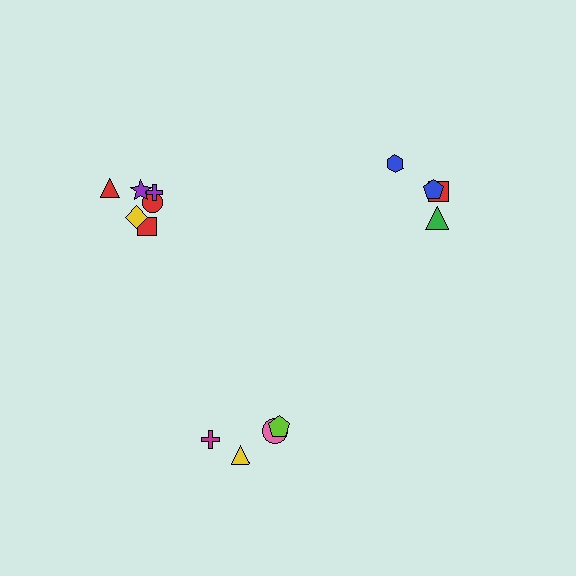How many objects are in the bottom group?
There are 4 objects.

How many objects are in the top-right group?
There are 4 objects.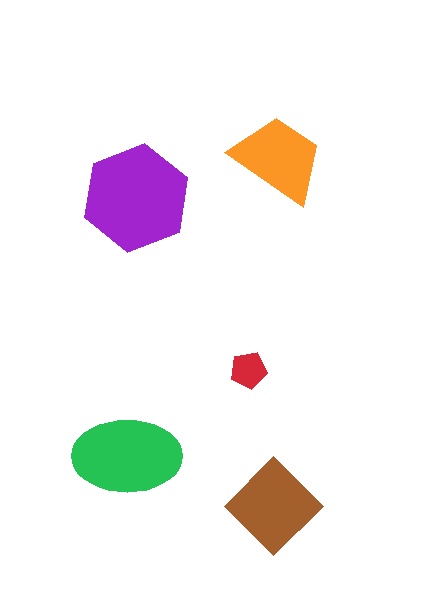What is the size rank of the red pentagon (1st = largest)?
5th.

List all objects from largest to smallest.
The purple hexagon, the green ellipse, the brown diamond, the orange trapezoid, the red pentagon.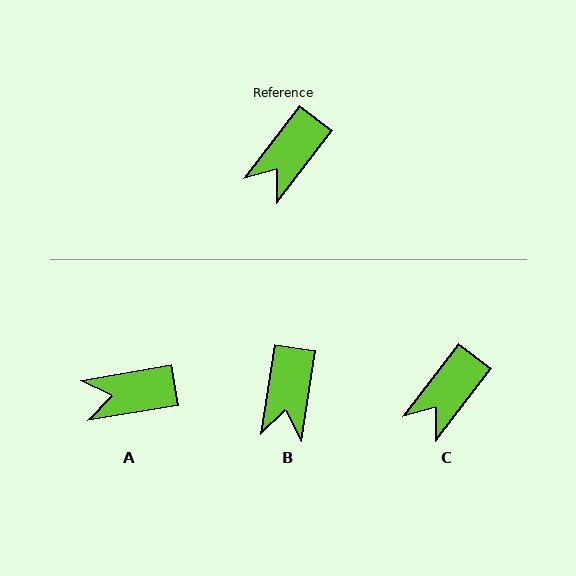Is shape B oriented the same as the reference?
No, it is off by about 28 degrees.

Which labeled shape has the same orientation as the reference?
C.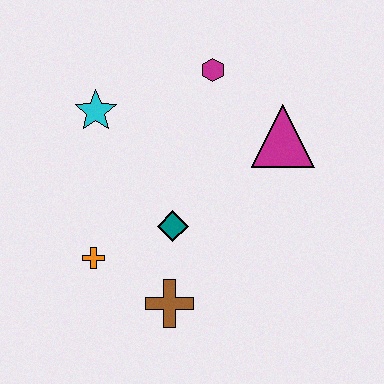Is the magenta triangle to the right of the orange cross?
Yes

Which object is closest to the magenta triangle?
The magenta hexagon is closest to the magenta triangle.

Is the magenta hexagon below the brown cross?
No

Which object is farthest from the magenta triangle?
The orange cross is farthest from the magenta triangle.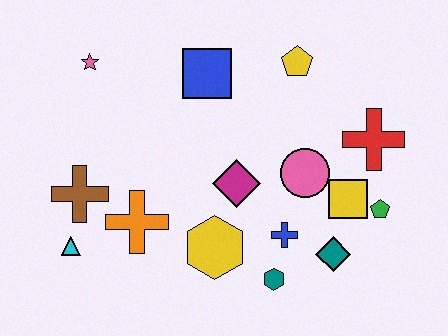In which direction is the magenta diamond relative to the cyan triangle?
The magenta diamond is to the right of the cyan triangle.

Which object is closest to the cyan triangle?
The brown cross is closest to the cyan triangle.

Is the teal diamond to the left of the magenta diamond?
No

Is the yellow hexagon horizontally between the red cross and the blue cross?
No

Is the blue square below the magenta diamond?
No